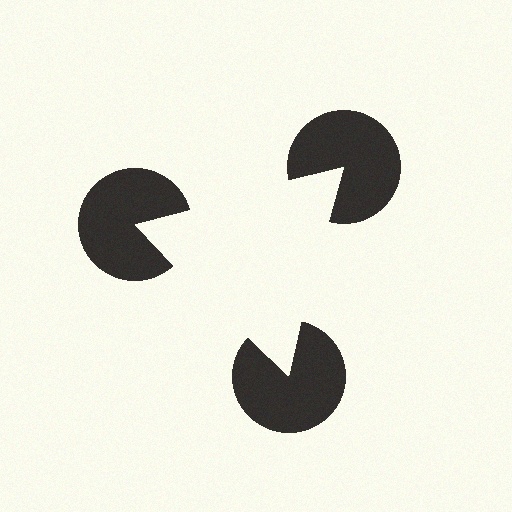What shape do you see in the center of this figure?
An illusory triangle — its edges are inferred from the aligned wedge cuts in the pac-man discs, not physically drawn.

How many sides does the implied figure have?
3 sides.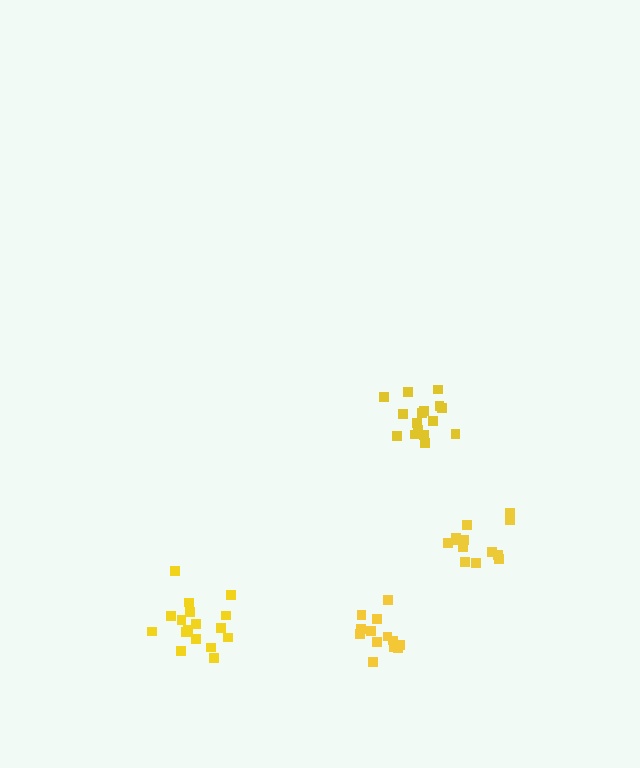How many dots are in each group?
Group 1: 17 dots, Group 2: 17 dots, Group 3: 13 dots, Group 4: 13 dots (60 total).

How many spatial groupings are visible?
There are 4 spatial groupings.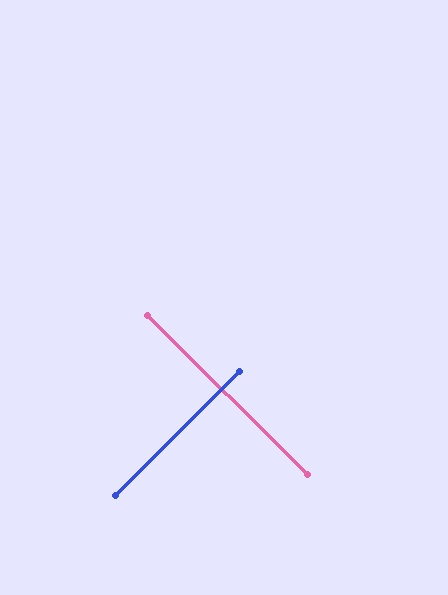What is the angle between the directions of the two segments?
Approximately 90 degrees.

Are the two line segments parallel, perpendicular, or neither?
Perpendicular — they meet at approximately 90°.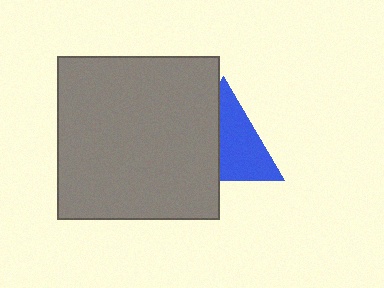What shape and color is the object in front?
The object in front is a gray square.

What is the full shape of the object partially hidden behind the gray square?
The partially hidden object is a blue triangle.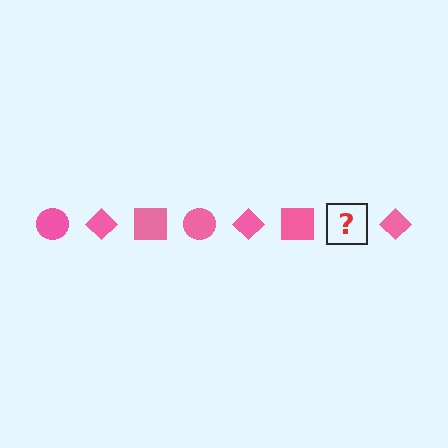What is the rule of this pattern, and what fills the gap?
The rule is that the pattern cycles through circle, diamond, square shapes in pink. The gap should be filled with a pink circle.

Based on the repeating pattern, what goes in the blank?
The blank should be a pink circle.